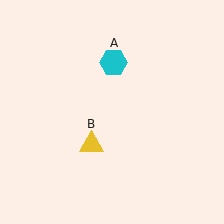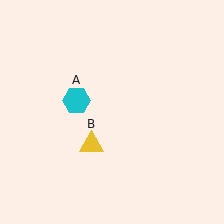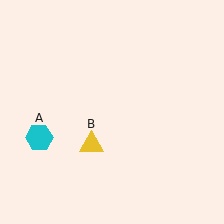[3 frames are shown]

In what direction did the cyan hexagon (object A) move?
The cyan hexagon (object A) moved down and to the left.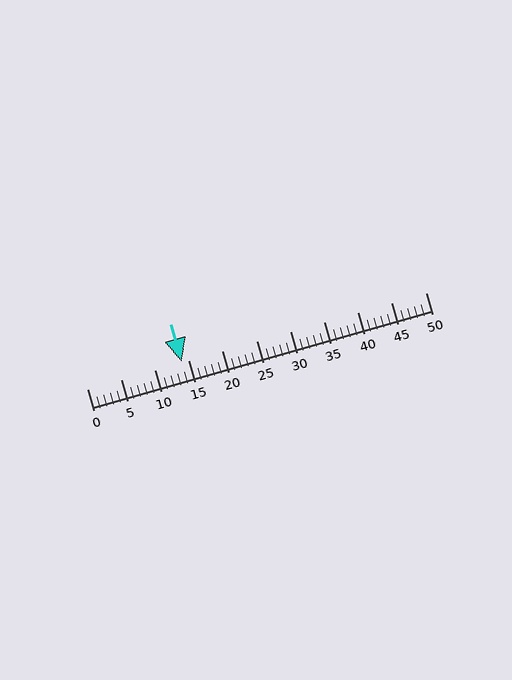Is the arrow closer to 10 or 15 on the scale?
The arrow is closer to 15.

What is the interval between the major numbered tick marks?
The major tick marks are spaced 5 units apart.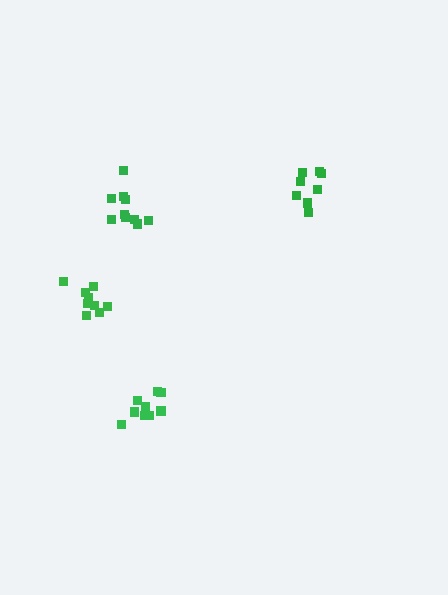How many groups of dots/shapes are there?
There are 4 groups.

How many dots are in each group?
Group 1: 9 dots, Group 2: 9 dots, Group 3: 10 dots, Group 4: 9 dots (37 total).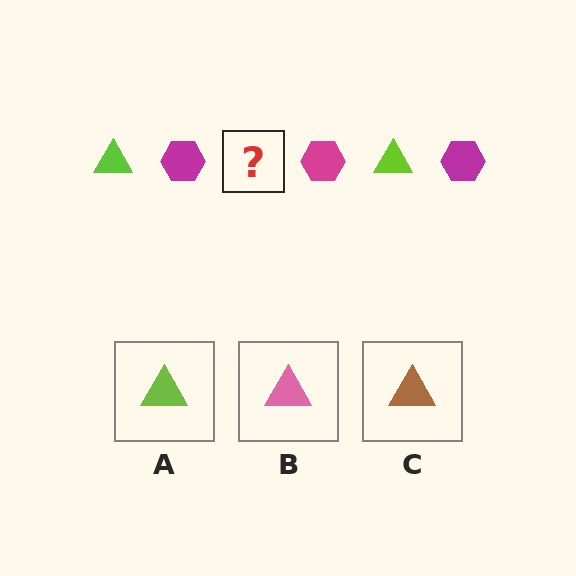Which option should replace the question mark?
Option A.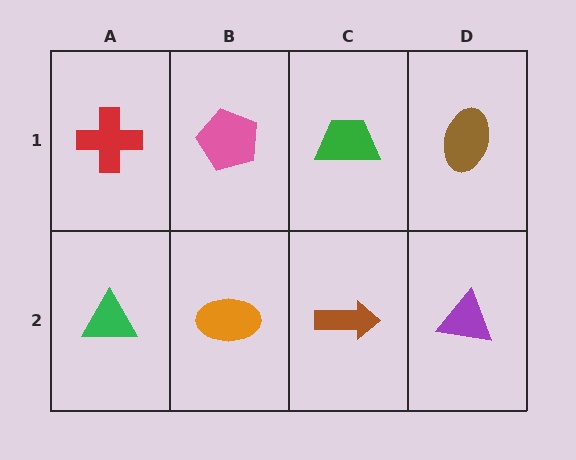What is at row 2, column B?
An orange ellipse.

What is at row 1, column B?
A pink pentagon.